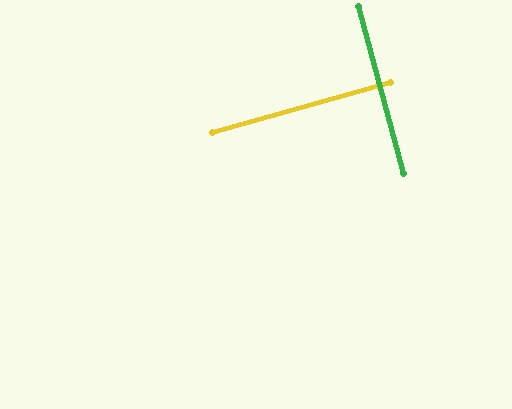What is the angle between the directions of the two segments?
Approximately 90 degrees.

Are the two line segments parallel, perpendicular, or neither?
Perpendicular — they meet at approximately 90°.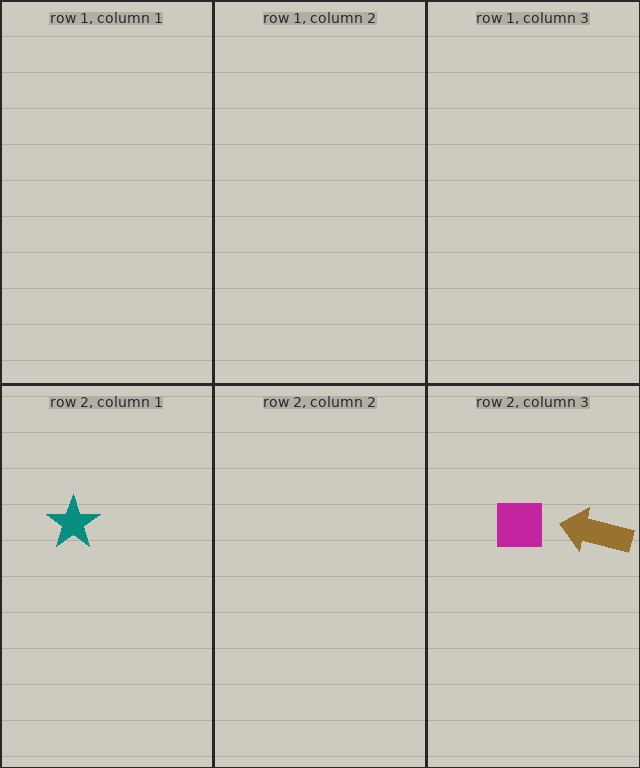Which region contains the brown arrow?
The row 2, column 3 region.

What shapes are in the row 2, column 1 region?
The teal star.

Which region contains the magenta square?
The row 2, column 3 region.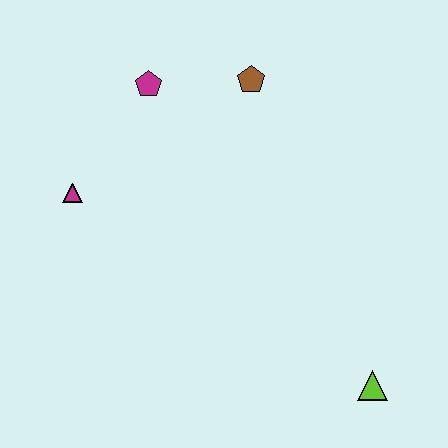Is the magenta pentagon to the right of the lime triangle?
No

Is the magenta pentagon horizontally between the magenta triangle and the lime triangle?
Yes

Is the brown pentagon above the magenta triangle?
Yes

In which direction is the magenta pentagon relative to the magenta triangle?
The magenta pentagon is above the magenta triangle.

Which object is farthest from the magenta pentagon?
The lime triangle is farthest from the magenta pentagon.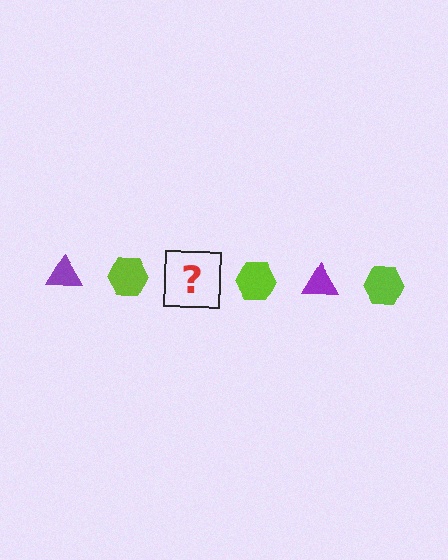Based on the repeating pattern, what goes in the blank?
The blank should be a purple triangle.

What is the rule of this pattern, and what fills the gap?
The rule is that the pattern alternates between purple triangle and lime hexagon. The gap should be filled with a purple triangle.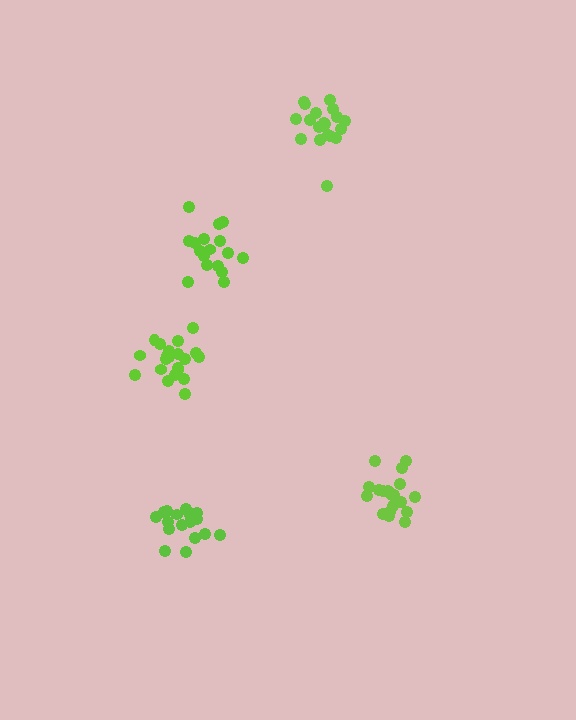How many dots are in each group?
Group 1: 21 dots, Group 2: 19 dots, Group 3: 18 dots, Group 4: 20 dots, Group 5: 18 dots (96 total).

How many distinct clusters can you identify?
There are 5 distinct clusters.